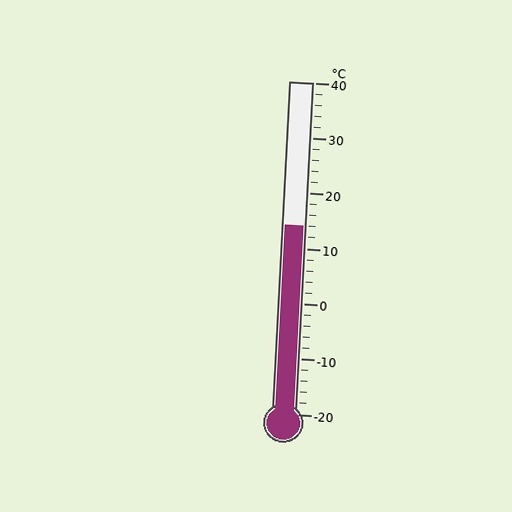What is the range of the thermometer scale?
The thermometer scale ranges from -20°C to 40°C.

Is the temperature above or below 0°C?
The temperature is above 0°C.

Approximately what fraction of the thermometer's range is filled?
The thermometer is filled to approximately 55% of its range.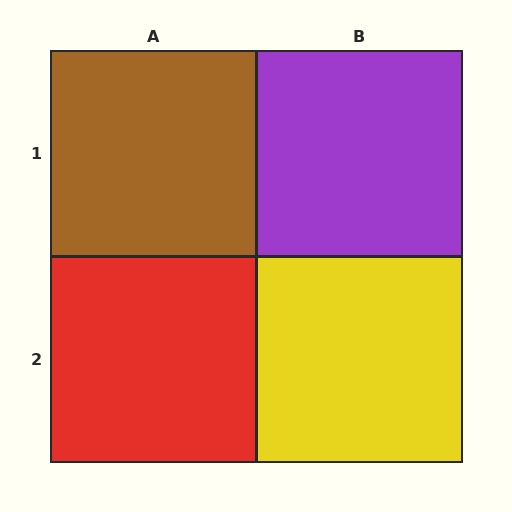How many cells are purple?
1 cell is purple.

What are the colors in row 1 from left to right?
Brown, purple.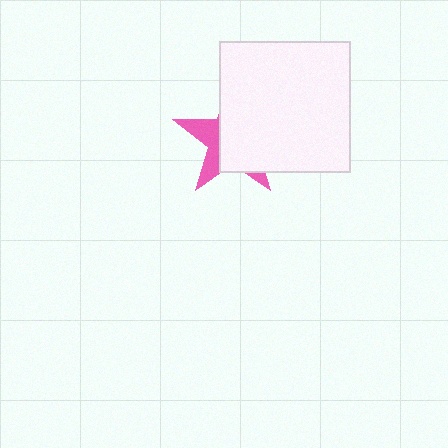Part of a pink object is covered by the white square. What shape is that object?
It is a star.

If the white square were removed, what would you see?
You would see the complete pink star.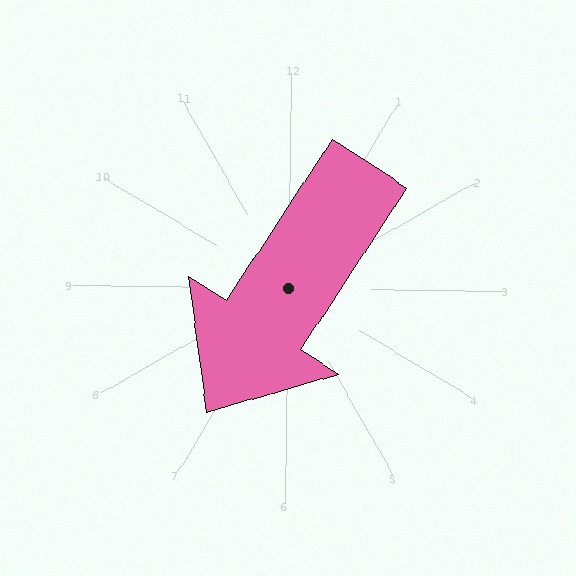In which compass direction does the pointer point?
Southwest.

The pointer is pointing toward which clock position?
Roughly 7 o'clock.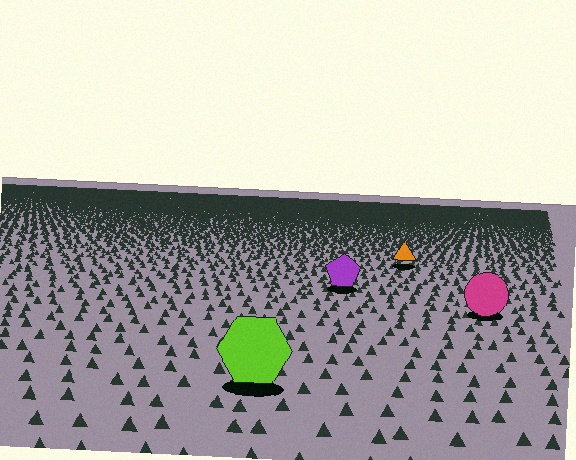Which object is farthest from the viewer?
The orange triangle is farthest from the viewer. It appears smaller and the ground texture around it is denser.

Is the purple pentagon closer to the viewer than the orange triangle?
Yes. The purple pentagon is closer — you can tell from the texture gradient: the ground texture is coarser near it.